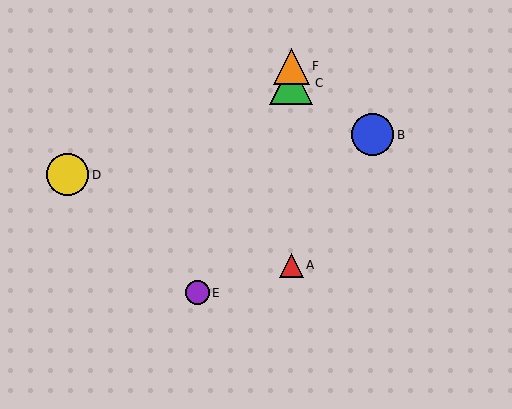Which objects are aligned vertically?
Objects A, C, F are aligned vertically.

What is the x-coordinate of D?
Object D is at x≈68.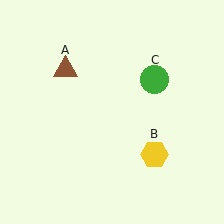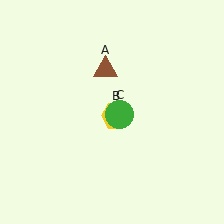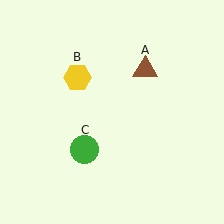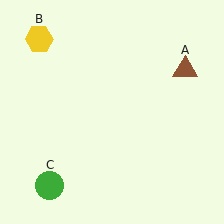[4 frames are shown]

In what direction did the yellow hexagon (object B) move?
The yellow hexagon (object B) moved up and to the left.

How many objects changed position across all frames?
3 objects changed position: brown triangle (object A), yellow hexagon (object B), green circle (object C).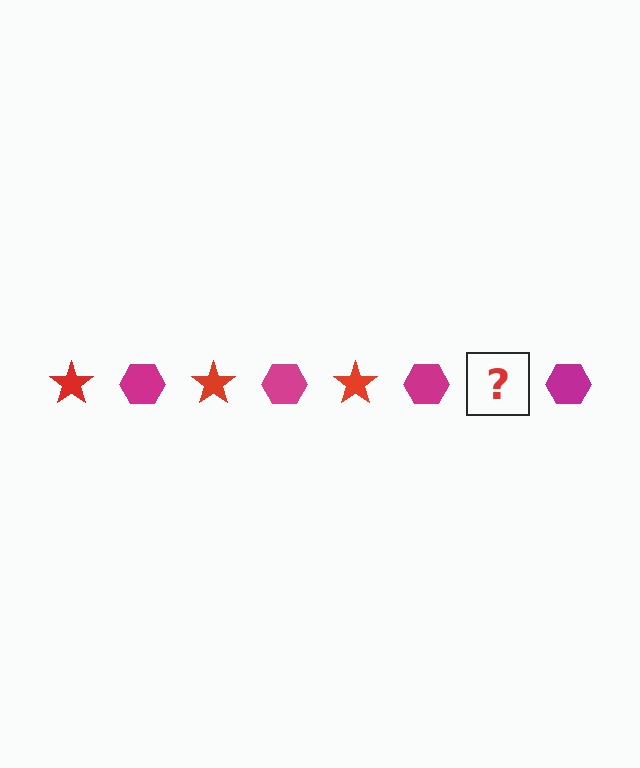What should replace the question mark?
The question mark should be replaced with a red star.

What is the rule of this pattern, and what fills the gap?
The rule is that the pattern alternates between red star and magenta hexagon. The gap should be filled with a red star.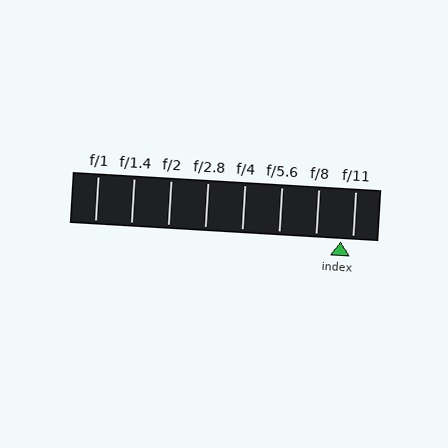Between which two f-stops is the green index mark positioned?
The index mark is between f/8 and f/11.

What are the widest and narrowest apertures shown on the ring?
The widest aperture shown is f/1 and the narrowest is f/11.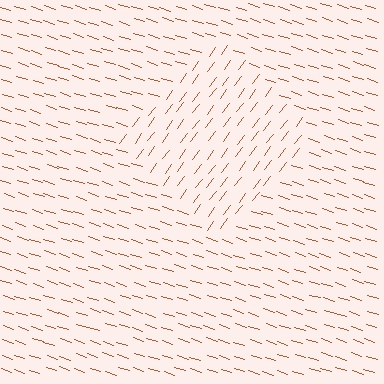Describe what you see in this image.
The image is filled with small brown line segments. A diamond region in the image has lines oriented differently from the surrounding lines, creating a visible texture boundary.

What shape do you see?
I see a diamond.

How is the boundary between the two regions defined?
The boundary is defined purely by a change in line orientation (approximately 71 degrees difference). All lines are the same color and thickness.